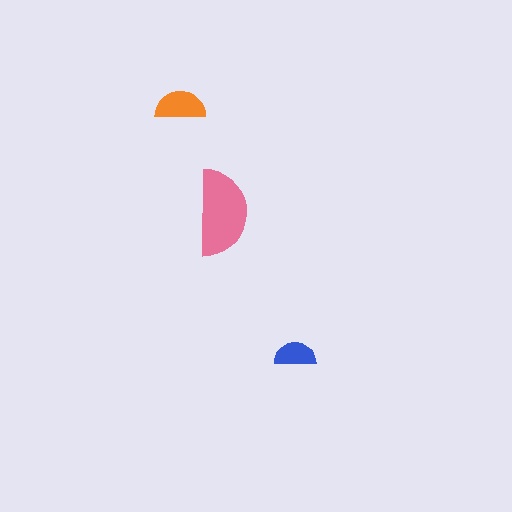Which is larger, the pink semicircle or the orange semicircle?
The pink one.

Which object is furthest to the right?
The blue semicircle is rightmost.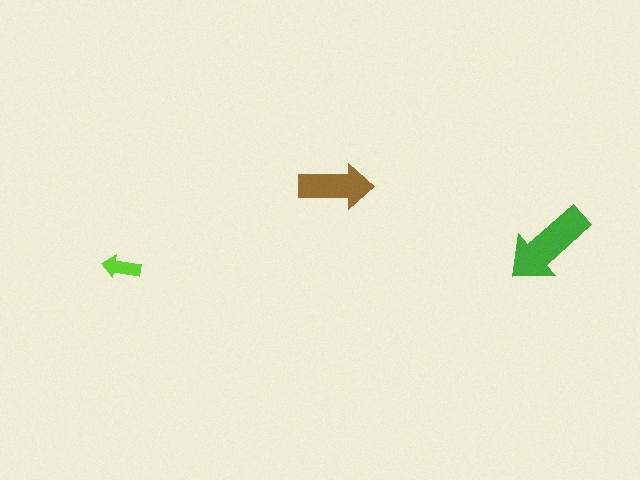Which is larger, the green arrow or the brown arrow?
The green one.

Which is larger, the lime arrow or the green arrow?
The green one.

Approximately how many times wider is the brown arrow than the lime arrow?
About 2 times wider.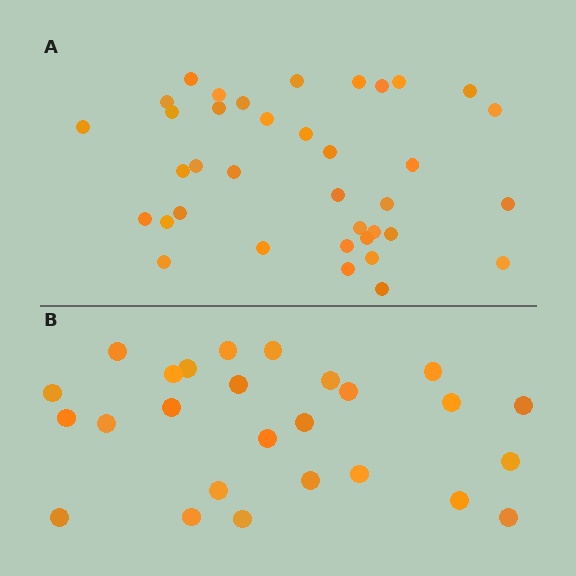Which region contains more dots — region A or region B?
Region A (the top region) has more dots.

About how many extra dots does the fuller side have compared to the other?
Region A has roughly 12 or so more dots than region B.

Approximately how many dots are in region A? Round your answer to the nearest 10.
About 40 dots. (The exact count is 37, which rounds to 40.)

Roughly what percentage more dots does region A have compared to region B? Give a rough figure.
About 40% more.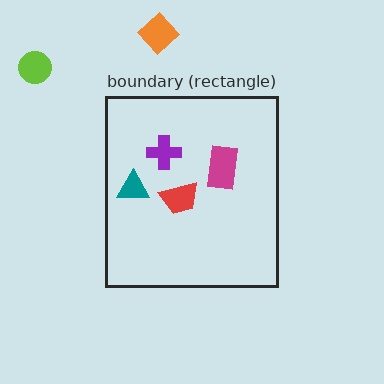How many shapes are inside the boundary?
4 inside, 2 outside.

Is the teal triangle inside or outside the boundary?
Inside.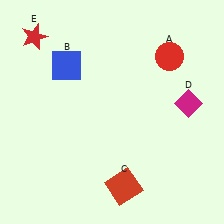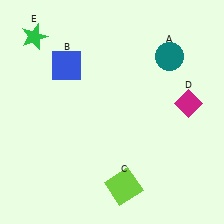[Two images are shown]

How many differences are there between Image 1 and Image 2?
There are 3 differences between the two images.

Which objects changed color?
A changed from red to teal. C changed from red to lime. E changed from red to green.